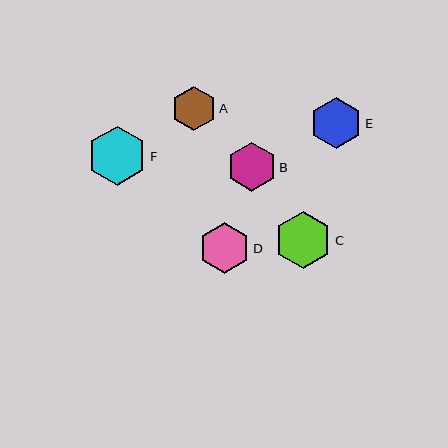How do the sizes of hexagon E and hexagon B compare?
Hexagon E and hexagon B are approximately the same size.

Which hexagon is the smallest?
Hexagon A is the smallest with a size of approximately 44 pixels.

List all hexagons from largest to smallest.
From largest to smallest: F, C, E, D, B, A.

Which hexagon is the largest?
Hexagon F is the largest with a size of approximately 59 pixels.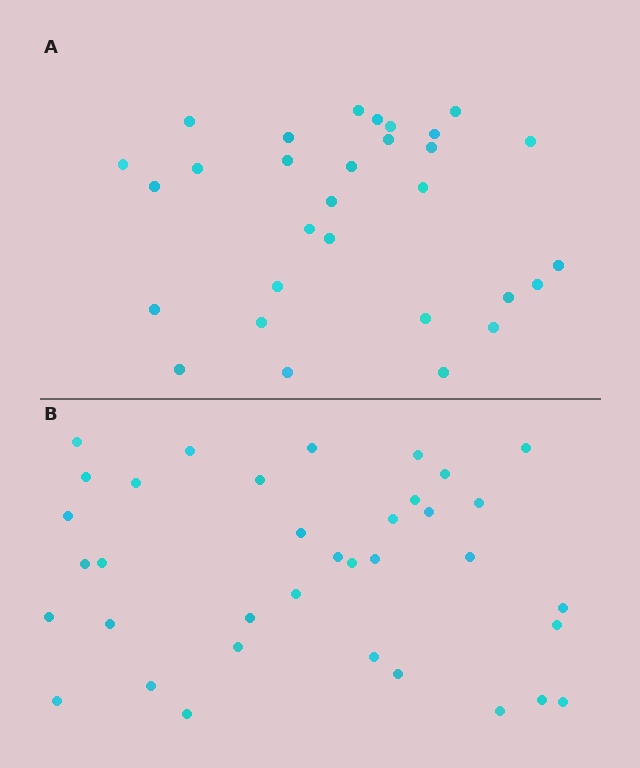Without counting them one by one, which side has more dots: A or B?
Region B (the bottom region) has more dots.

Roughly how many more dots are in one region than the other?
Region B has about 6 more dots than region A.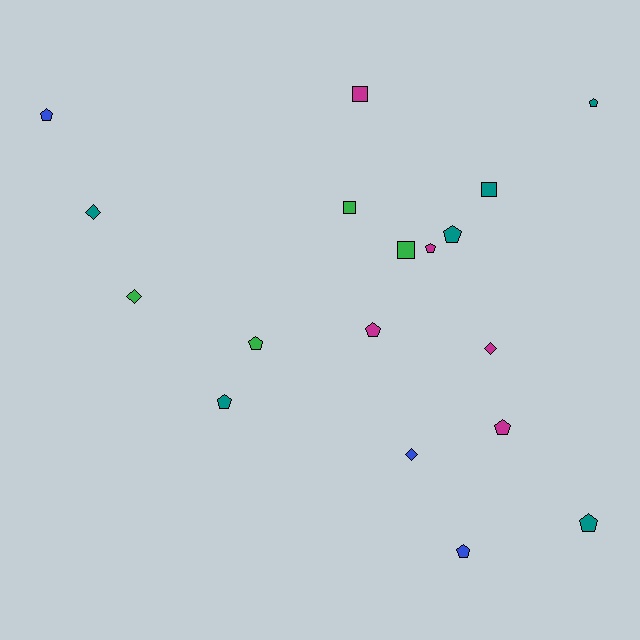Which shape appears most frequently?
Pentagon, with 10 objects.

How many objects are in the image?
There are 18 objects.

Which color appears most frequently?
Teal, with 6 objects.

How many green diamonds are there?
There is 1 green diamond.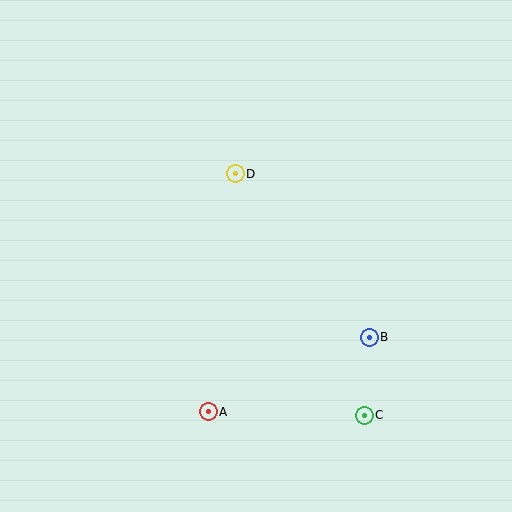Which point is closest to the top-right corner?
Point D is closest to the top-right corner.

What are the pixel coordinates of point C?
Point C is at (364, 415).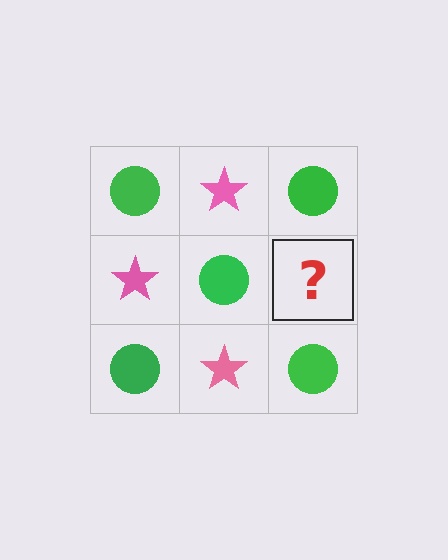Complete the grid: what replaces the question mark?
The question mark should be replaced with a pink star.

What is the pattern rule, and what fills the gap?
The rule is that it alternates green circle and pink star in a checkerboard pattern. The gap should be filled with a pink star.